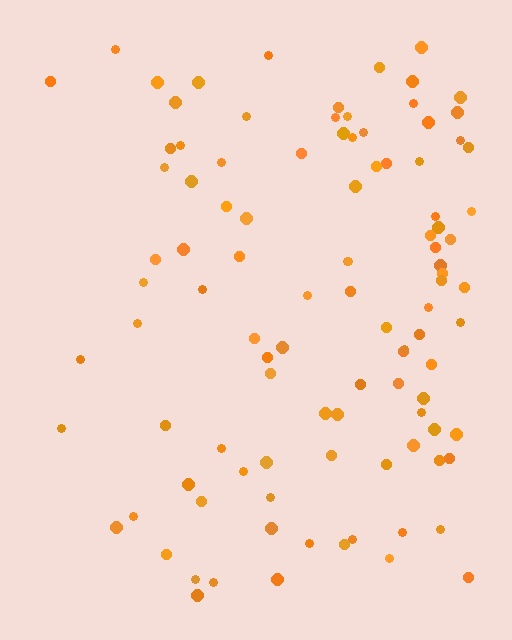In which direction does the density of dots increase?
From left to right, with the right side densest.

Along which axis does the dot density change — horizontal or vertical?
Horizontal.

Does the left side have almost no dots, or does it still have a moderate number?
Still a moderate number, just noticeably fewer than the right.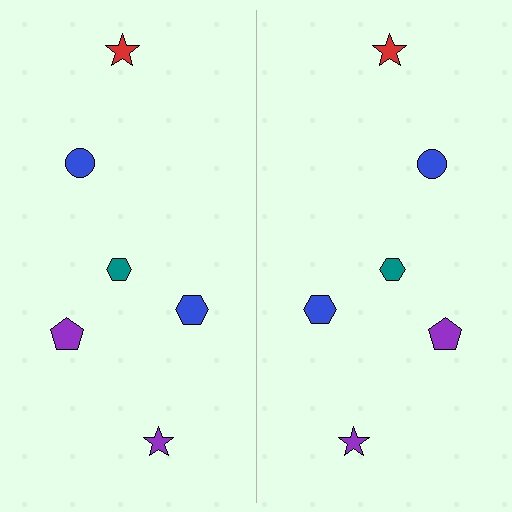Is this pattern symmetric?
Yes, this pattern has bilateral (reflection) symmetry.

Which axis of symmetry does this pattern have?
The pattern has a vertical axis of symmetry running through the center of the image.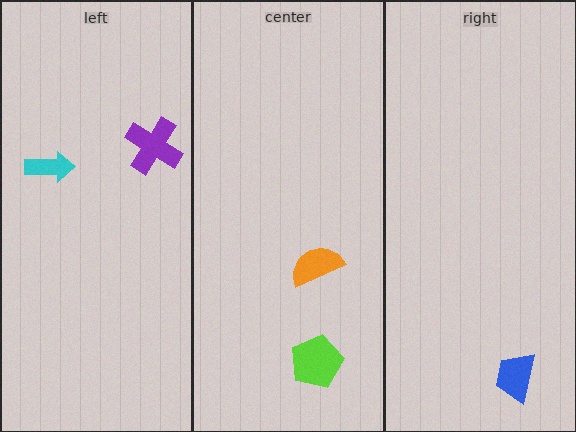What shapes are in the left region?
The purple cross, the cyan arrow.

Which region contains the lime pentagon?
The center region.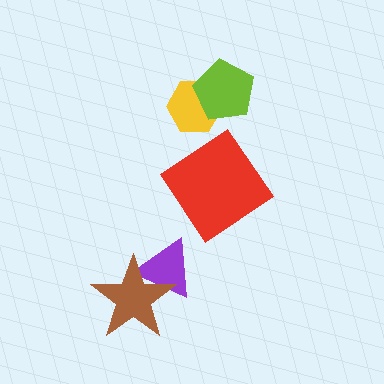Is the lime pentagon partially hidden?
No, no other shape covers it.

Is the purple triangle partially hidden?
Yes, it is partially covered by another shape.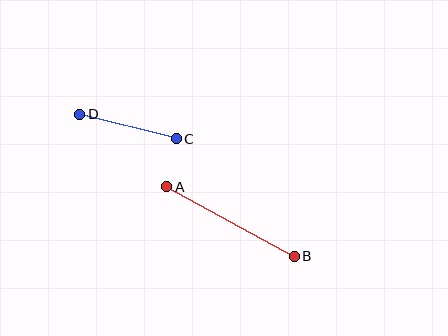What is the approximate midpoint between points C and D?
The midpoint is at approximately (128, 127) pixels.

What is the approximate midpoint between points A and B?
The midpoint is at approximately (230, 222) pixels.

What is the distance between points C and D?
The distance is approximately 99 pixels.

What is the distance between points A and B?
The distance is approximately 145 pixels.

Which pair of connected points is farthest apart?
Points A and B are farthest apart.